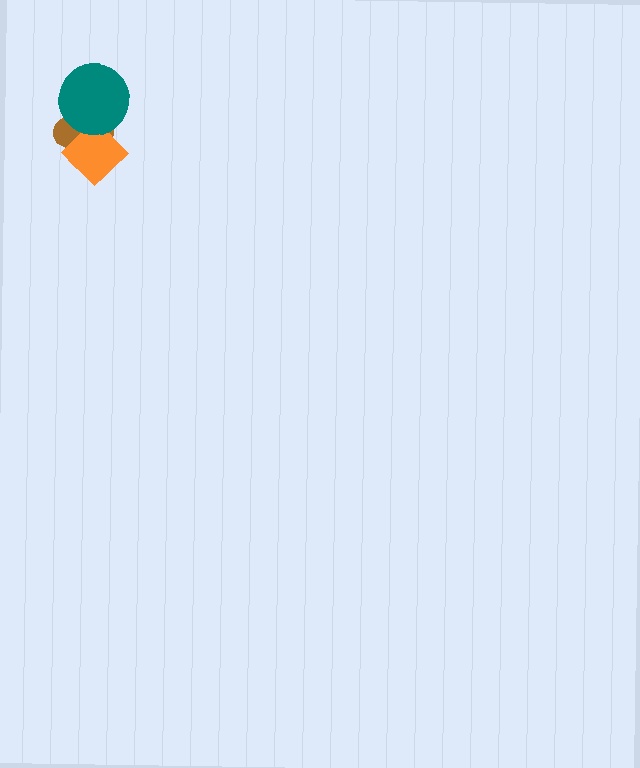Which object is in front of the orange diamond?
The teal circle is in front of the orange diamond.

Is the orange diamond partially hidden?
Yes, it is partially covered by another shape.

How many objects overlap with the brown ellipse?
2 objects overlap with the brown ellipse.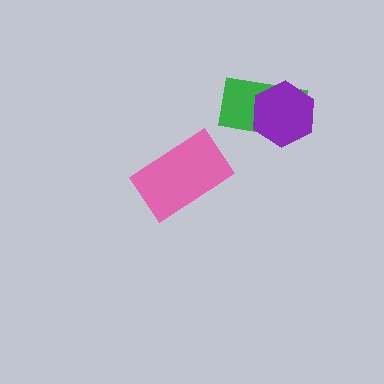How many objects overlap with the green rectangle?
1 object overlaps with the green rectangle.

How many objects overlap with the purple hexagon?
1 object overlaps with the purple hexagon.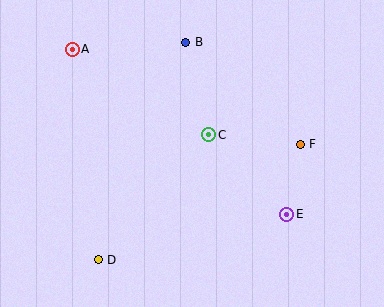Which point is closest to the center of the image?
Point C at (209, 135) is closest to the center.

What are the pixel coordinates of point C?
Point C is at (209, 135).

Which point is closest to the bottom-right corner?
Point E is closest to the bottom-right corner.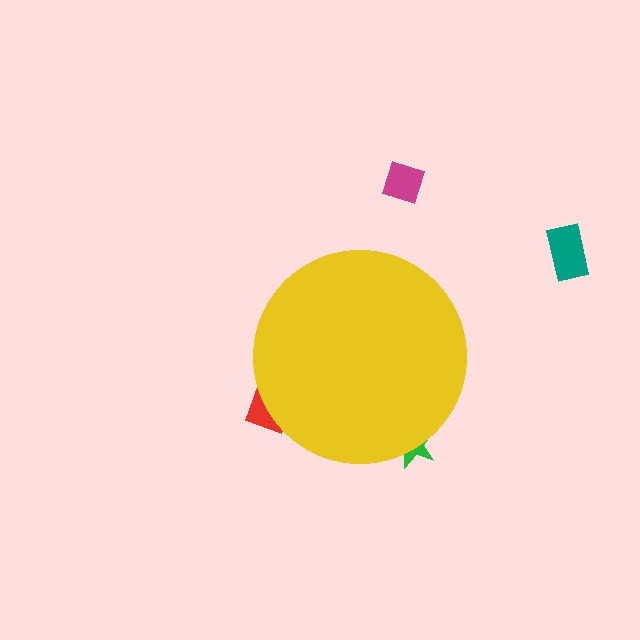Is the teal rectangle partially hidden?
No, the teal rectangle is fully visible.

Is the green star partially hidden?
Yes, the green star is partially hidden behind the yellow circle.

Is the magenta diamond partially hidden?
No, the magenta diamond is fully visible.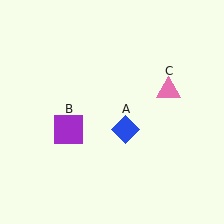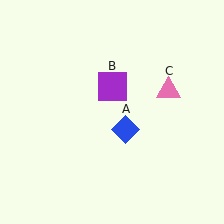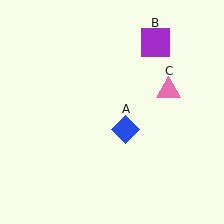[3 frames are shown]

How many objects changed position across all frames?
1 object changed position: purple square (object B).